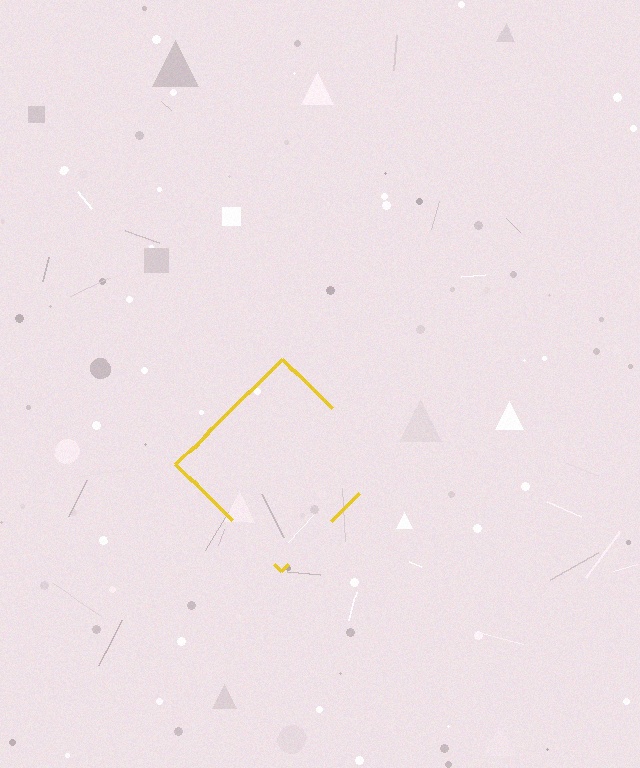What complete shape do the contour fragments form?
The contour fragments form a diamond.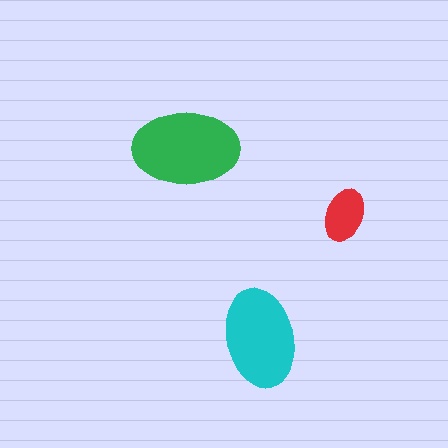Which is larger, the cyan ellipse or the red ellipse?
The cyan one.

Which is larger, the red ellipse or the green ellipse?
The green one.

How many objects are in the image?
There are 3 objects in the image.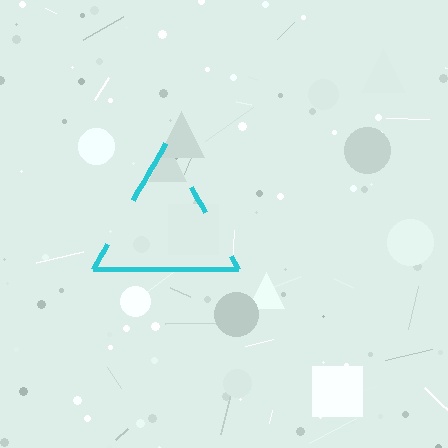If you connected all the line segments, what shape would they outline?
They would outline a triangle.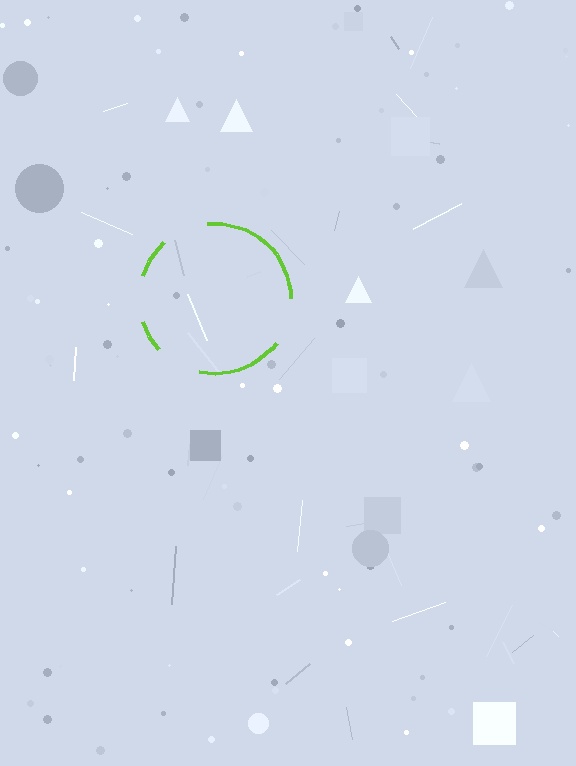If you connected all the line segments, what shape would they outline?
They would outline a circle.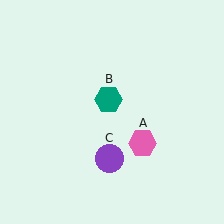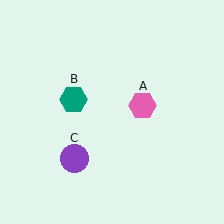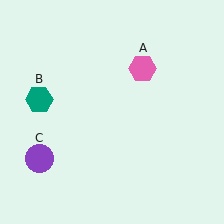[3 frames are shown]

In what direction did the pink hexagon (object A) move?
The pink hexagon (object A) moved up.